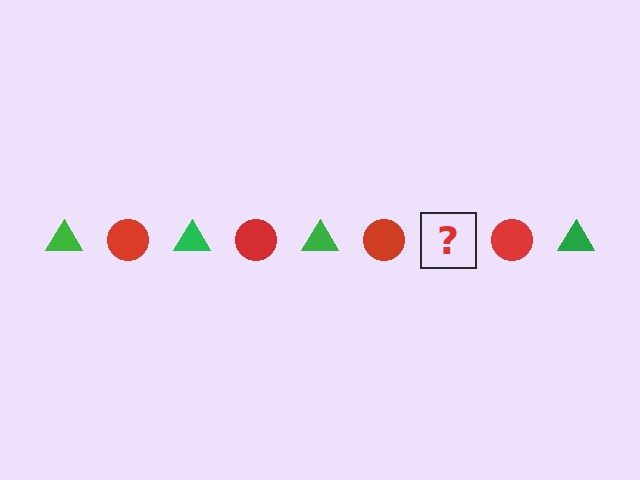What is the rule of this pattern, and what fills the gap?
The rule is that the pattern alternates between green triangle and red circle. The gap should be filled with a green triangle.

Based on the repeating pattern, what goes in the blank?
The blank should be a green triangle.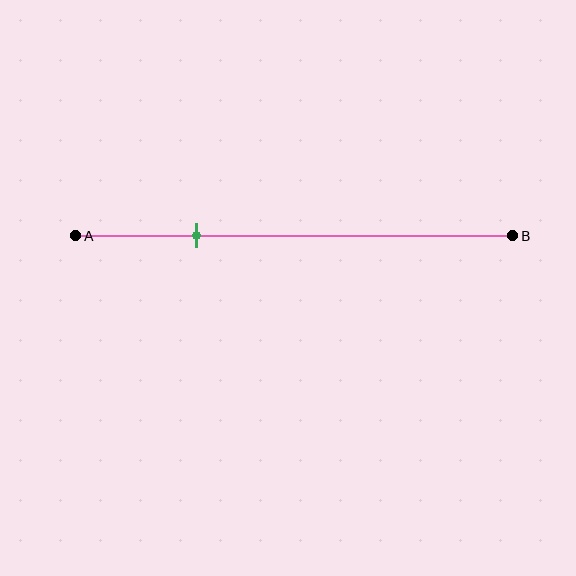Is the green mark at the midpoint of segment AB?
No, the mark is at about 30% from A, not at the 50% midpoint.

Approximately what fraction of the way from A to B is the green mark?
The green mark is approximately 30% of the way from A to B.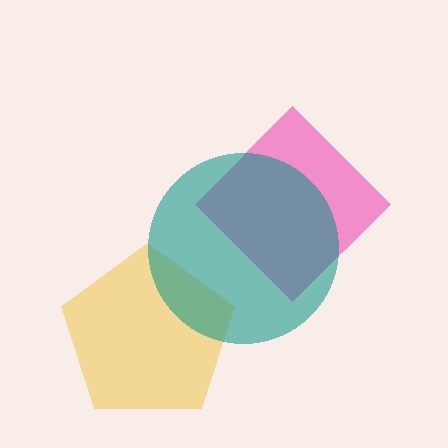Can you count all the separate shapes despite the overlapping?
Yes, there are 3 separate shapes.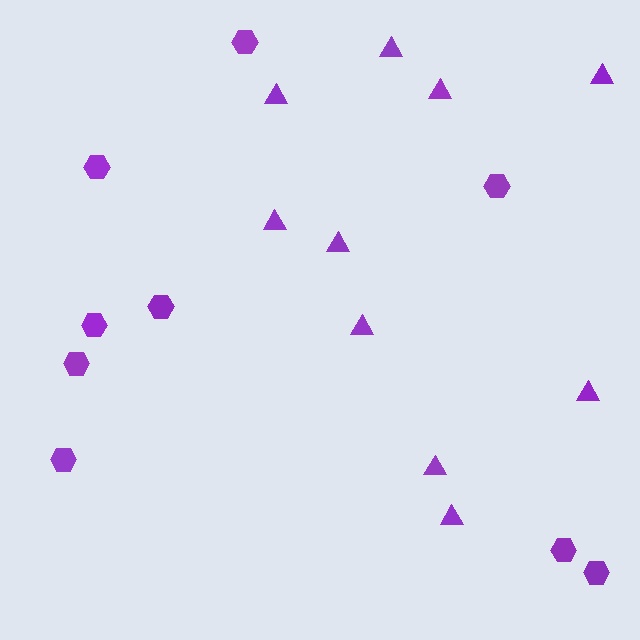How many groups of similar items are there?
There are 2 groups: one group of hexagons (9) and one group of triangles (10).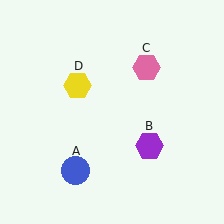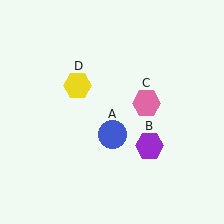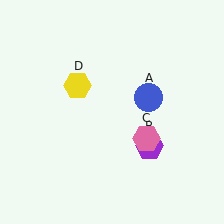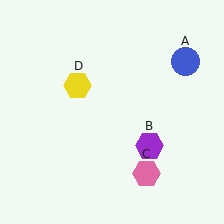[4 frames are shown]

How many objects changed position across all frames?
2 objects changed position: blue circle (object A), pink hexagon (object C).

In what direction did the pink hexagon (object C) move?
The pink hexagon (object C) moved down.